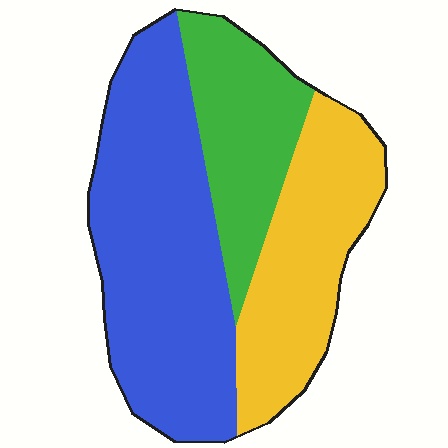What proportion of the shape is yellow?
Yellow covers about 30% of the shape.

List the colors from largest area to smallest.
From largest to smallest: blue, yellow, green.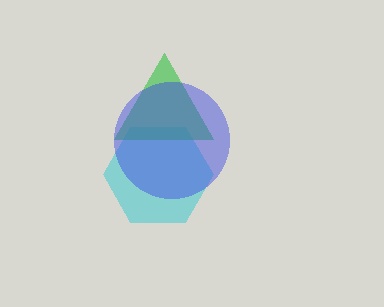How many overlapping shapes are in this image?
There are 3 overlapping shapes in the image.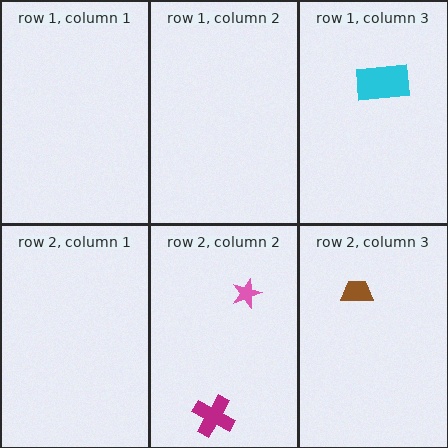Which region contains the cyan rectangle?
The row 1, column 3 region.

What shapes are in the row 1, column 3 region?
The cyan rectangle.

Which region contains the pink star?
The row 2, column 2 region.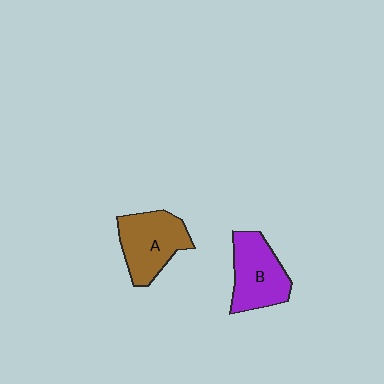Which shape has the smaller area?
Shape B (purple).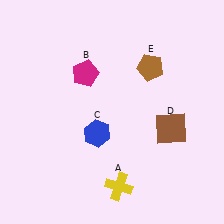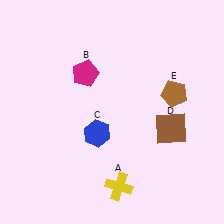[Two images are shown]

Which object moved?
The brown pentagon (E) moved down.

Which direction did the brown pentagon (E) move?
The brown pentagon (E) moved down.